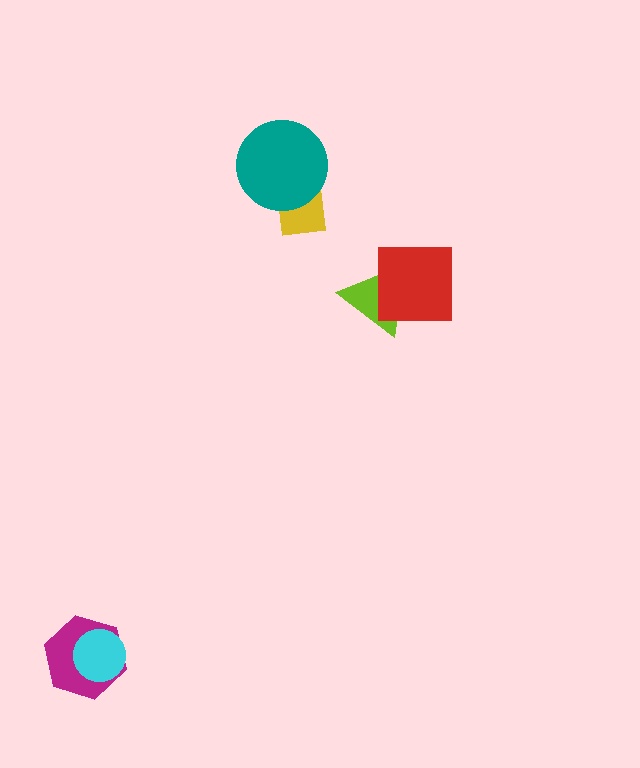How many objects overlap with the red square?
1 object overlaps with the red square.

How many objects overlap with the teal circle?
1 object overlaps with the teal circle.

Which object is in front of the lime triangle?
The red square is in front of the lime triangle.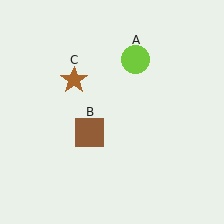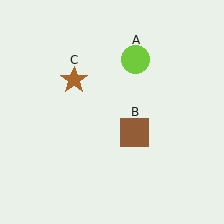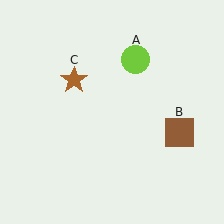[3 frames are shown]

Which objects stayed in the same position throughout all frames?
Lime circle (object A) and brown star (object C) remained stationary.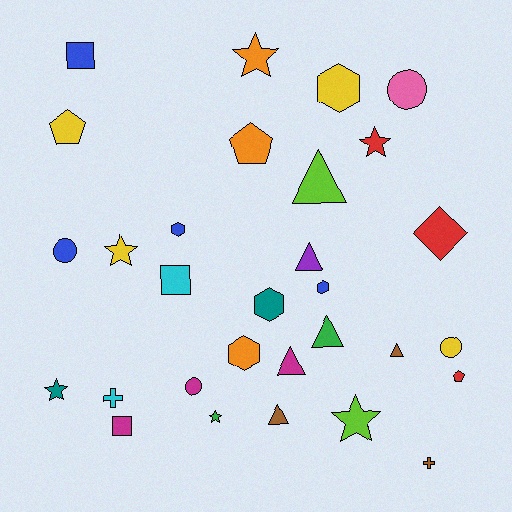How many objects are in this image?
There are 30 objects.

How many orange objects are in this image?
There are 3 orange objects.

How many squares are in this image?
There are 3 squares.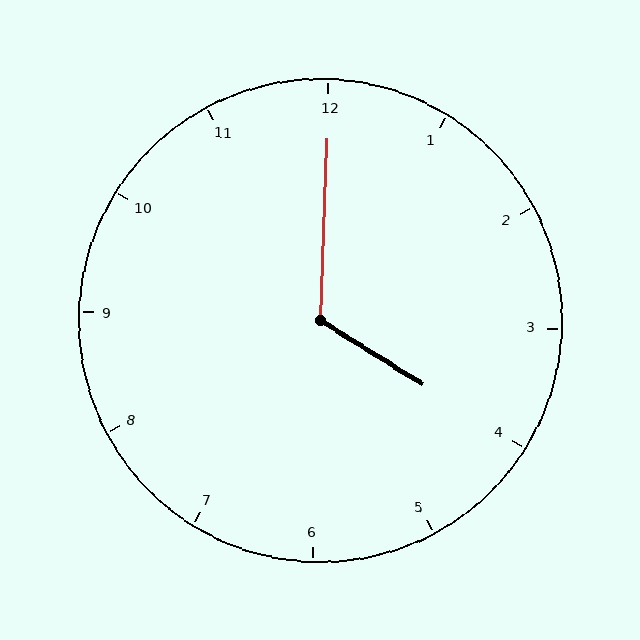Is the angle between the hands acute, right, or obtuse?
It is obtuse.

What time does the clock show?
4:00.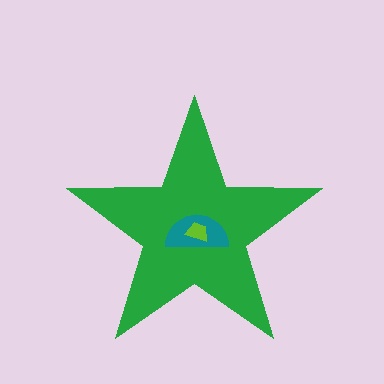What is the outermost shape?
The green star.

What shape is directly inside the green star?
The teal semicircle.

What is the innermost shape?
The lime trapezoid.